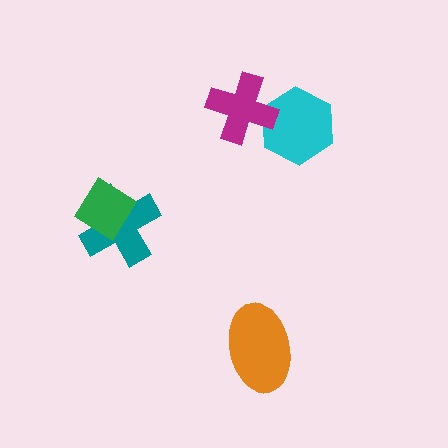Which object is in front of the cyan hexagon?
The magenta cross is in front of the cyan hexagon.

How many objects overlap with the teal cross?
1 object overlaps with the teal cross.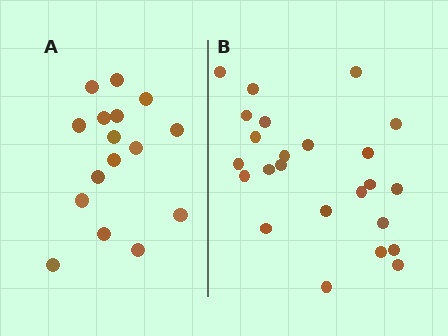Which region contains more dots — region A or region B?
Region B (the right region) has more dots.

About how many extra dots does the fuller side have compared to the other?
Region B has roughly 8 or so more dots than region A.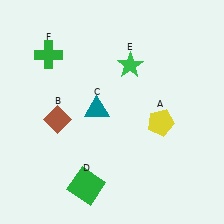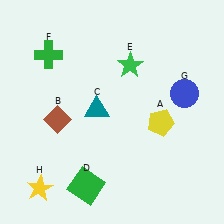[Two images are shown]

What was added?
A blue circle (G), a yellow star (H) were added in Image 2.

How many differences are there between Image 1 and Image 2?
There are 2 differences between the two images.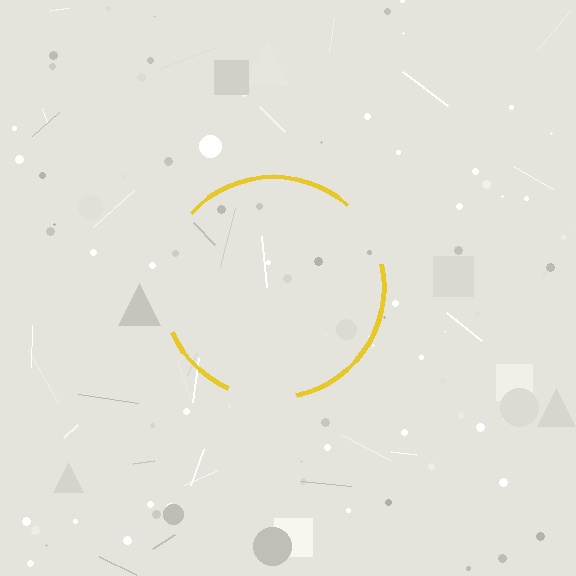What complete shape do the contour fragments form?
The contour fragments form a circle.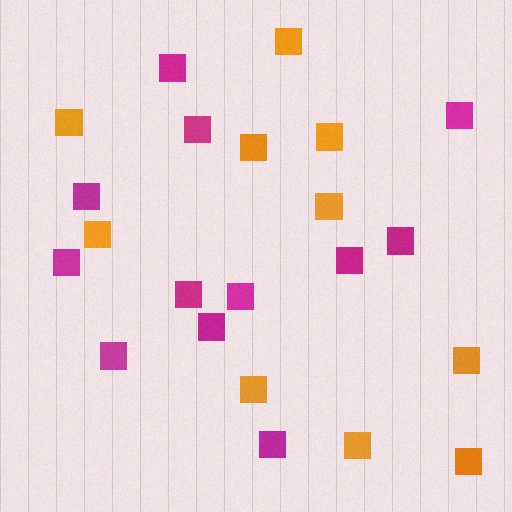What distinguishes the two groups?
There are 2 groups: one group of orange squares (10) and one group of magenta squares (12).